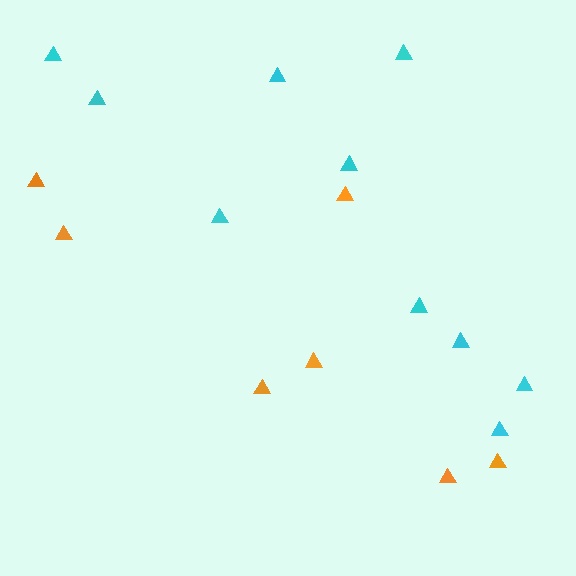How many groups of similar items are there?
There are 2 groups: one group of orange triangles (7) and one group of cyan triangles (10).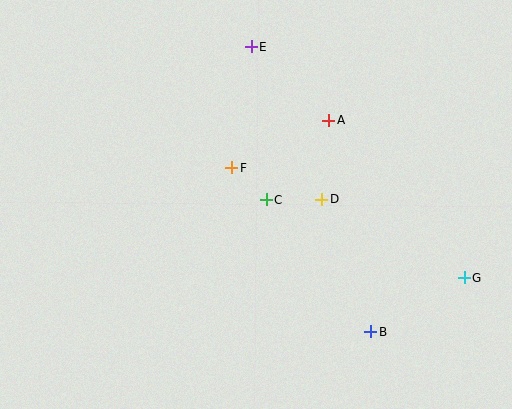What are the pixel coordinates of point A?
Point A is at (328, 120).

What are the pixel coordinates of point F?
Point F is at (232, 168).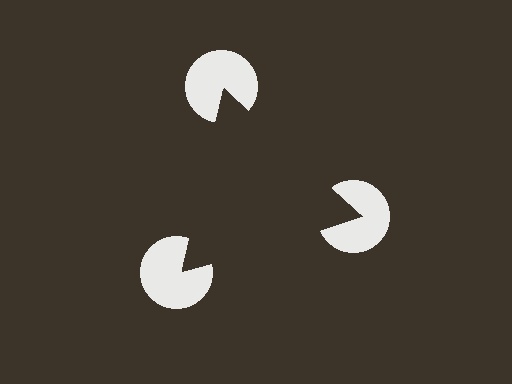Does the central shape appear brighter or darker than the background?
It typically appears slightly darker than the background, even though no actual brightness change is drawn.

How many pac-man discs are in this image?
There are 3 — one at each vertex of the illusory triangle.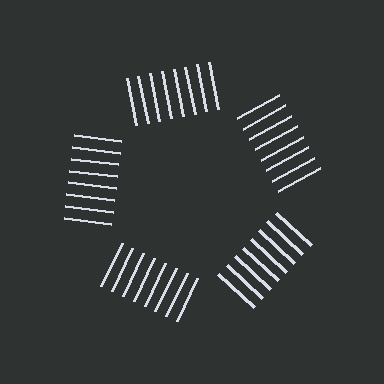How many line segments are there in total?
40 — 8 along each of the 5 edges.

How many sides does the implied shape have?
5 sides — the line-ends trace a pentagon.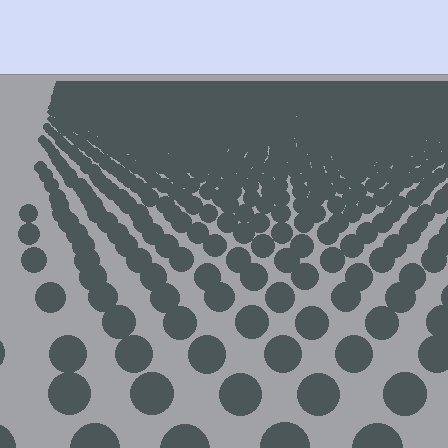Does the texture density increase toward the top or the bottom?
Density increases toward the top.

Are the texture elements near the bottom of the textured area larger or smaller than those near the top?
Larger. Near the bottom, elements are closer to the viewer and appear at a bigger on-screen size.